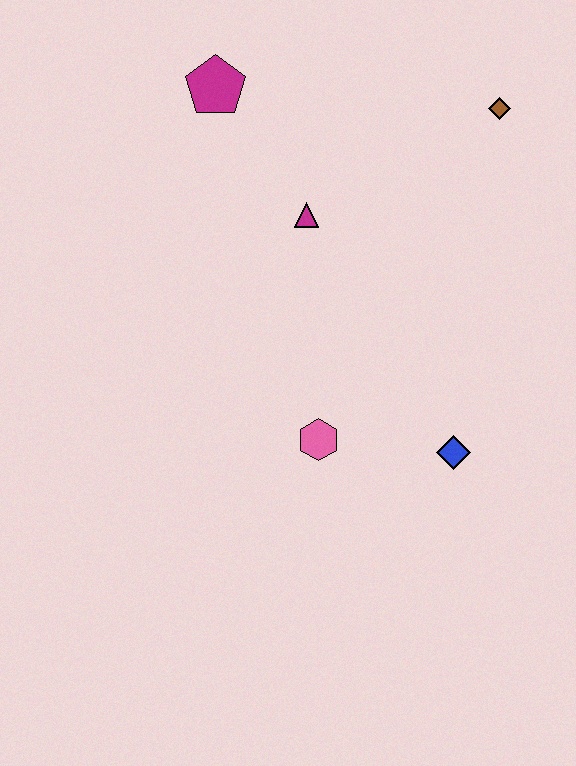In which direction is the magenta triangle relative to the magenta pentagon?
The magenta triangle is below the magenta pentagon.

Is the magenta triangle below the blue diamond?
No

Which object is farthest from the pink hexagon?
The brown diamond is farthest from the pink hexagon.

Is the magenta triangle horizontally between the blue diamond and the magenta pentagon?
Yes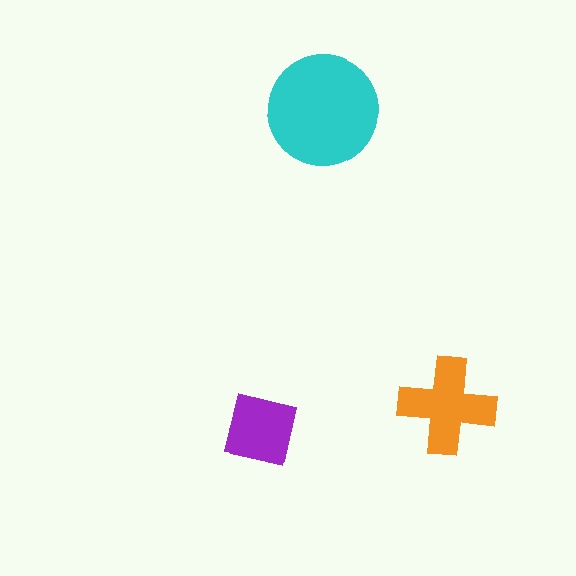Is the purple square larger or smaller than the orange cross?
Smaller.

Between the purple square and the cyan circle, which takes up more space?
The cyan circle.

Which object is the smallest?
The purple square.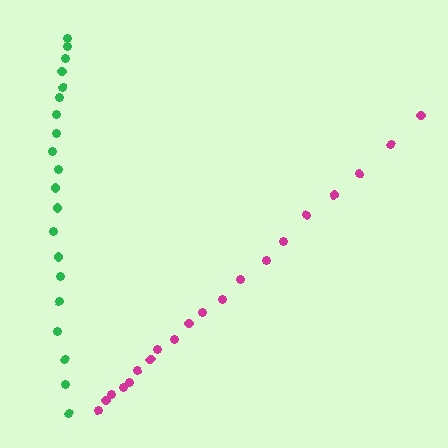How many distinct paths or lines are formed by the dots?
There are 2 distinct paths.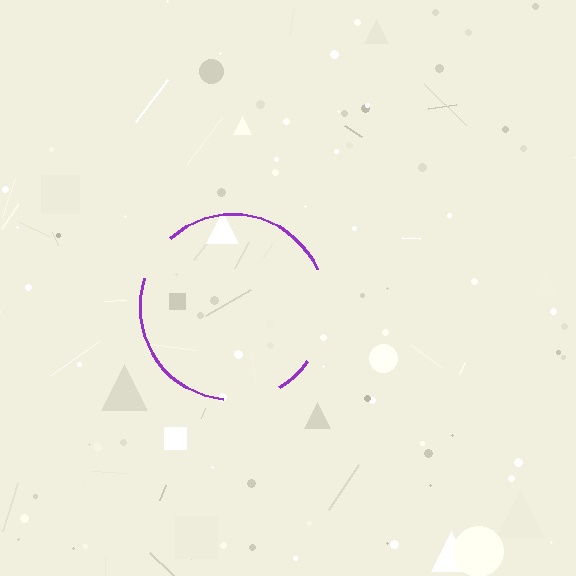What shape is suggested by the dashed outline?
The dashed outline suggests a circle.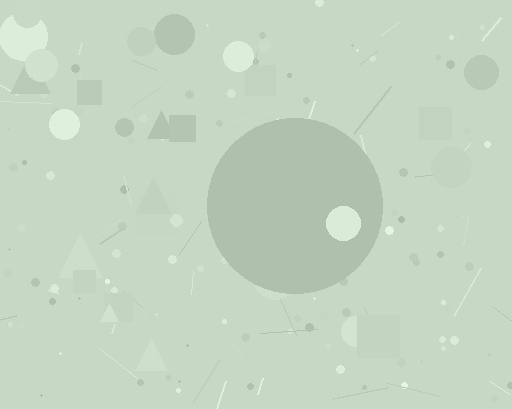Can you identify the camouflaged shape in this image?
The camouflaged shape is a circle.